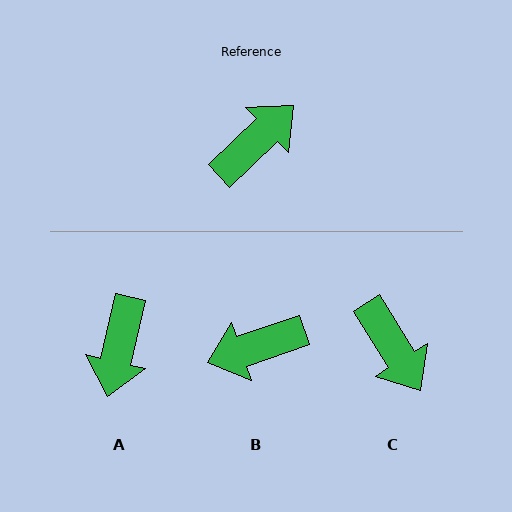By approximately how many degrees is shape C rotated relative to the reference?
Approximately 102 degrees clockwise.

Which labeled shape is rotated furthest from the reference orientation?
B, about 155 degrees away.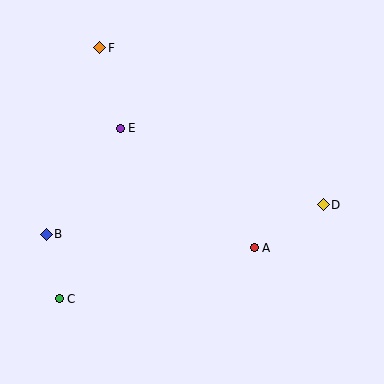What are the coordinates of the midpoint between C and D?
The midpoint between C and D is at (191, 252).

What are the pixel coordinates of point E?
Point E is at (120, 128).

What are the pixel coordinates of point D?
Point D is at (323, 205).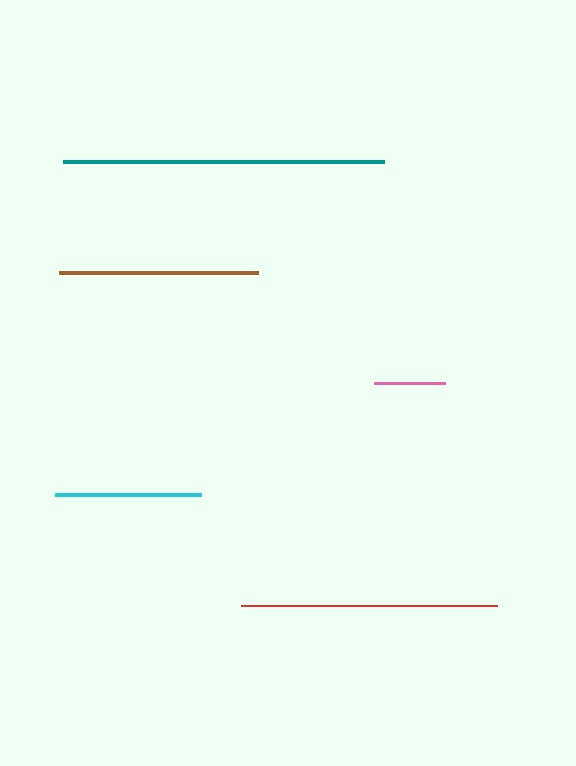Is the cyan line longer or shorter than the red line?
The red line is longer than the cyan line.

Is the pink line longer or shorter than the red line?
The red line is longer than the pink line.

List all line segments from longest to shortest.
From longest to shortest: teal, red, brown, cyan, pink.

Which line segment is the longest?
The teal line is the longest at approximately 321 pixels.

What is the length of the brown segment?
The brown segment is approximately 199 pixels long.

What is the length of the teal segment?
The teal segment is approximately 321 pixels long.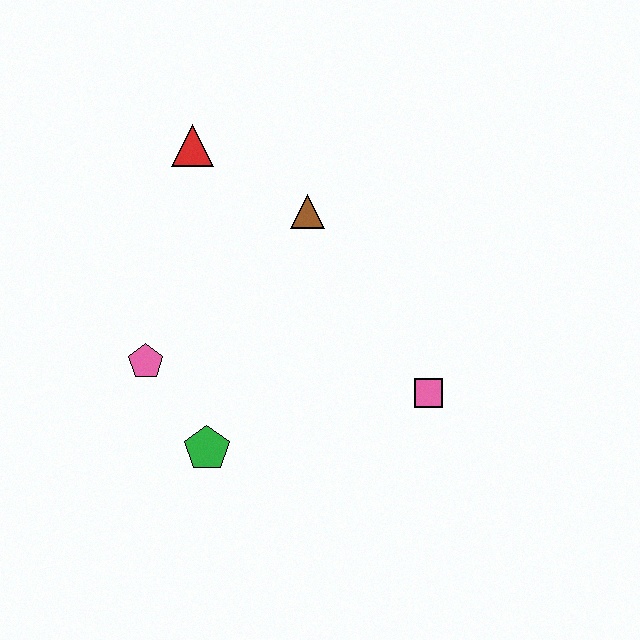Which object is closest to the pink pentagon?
The green pentagon is closest to the pink pentagon.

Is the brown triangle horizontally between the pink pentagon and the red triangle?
No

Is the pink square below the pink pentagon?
Yes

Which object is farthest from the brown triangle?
The green pentagon is farthest from the brown triangle.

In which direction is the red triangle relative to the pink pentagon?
The red triangle is above the pink pentagon.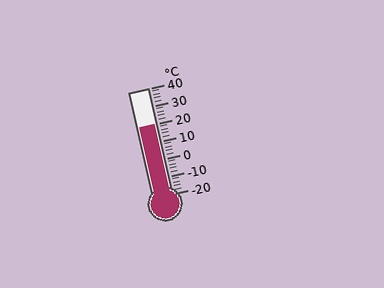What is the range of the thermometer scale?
The thermometer scale ranges from -20°C to 40°C.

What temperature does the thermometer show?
The thermometer shows approximately 20°C.